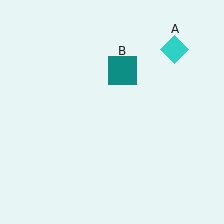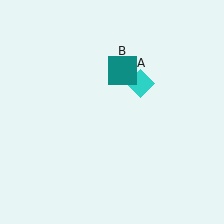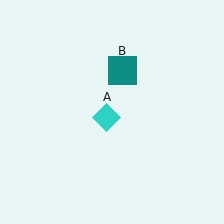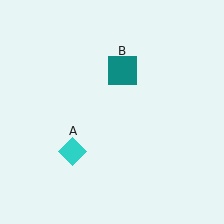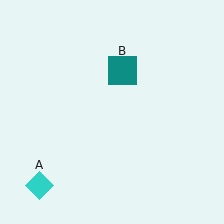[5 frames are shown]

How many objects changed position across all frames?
1 object changed position: cyan diamond (object A).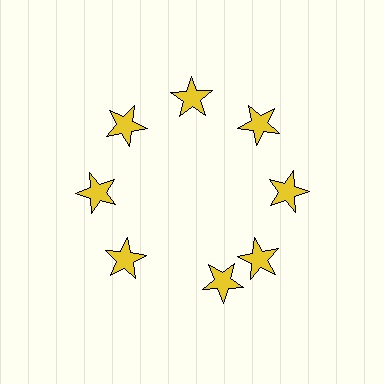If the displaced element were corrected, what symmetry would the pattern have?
It would have 8-fold rotational symmetry — the pattern would map onto itself every 45 degrees.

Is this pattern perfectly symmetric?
No. The 8 yellow stars are arranged in a ring, but one element near the 6 o'clock position is rotated out of alignment along the ring, breaking the 8-fold rotational symmetry.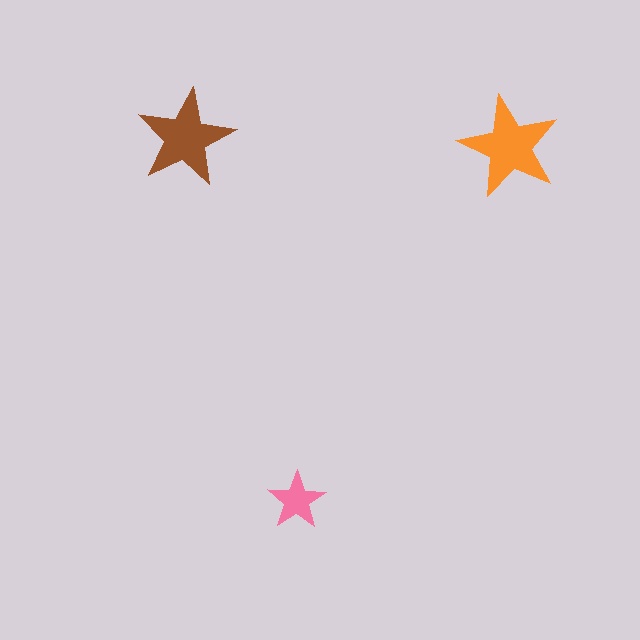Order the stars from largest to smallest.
the orange one, the brown one, the pink one.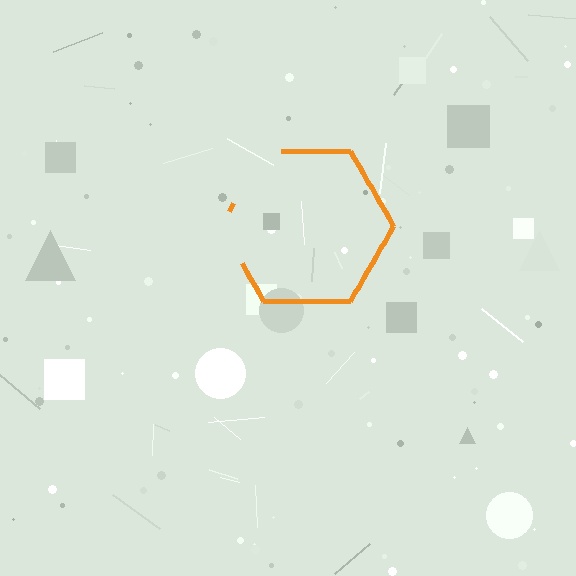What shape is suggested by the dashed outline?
The dashed outline suggests a hexagon.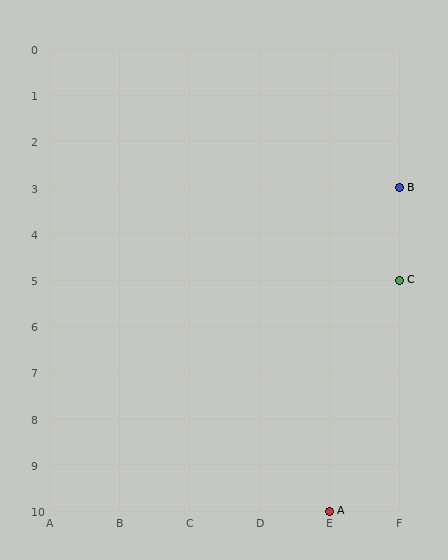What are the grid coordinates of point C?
Point C is at grid coordinates (F, 5).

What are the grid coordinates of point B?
Point B is at grid coordinates (F, 3).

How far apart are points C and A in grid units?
Points C and A are 1 column and 5 rows apart (about 5.1 grid units diagonally).